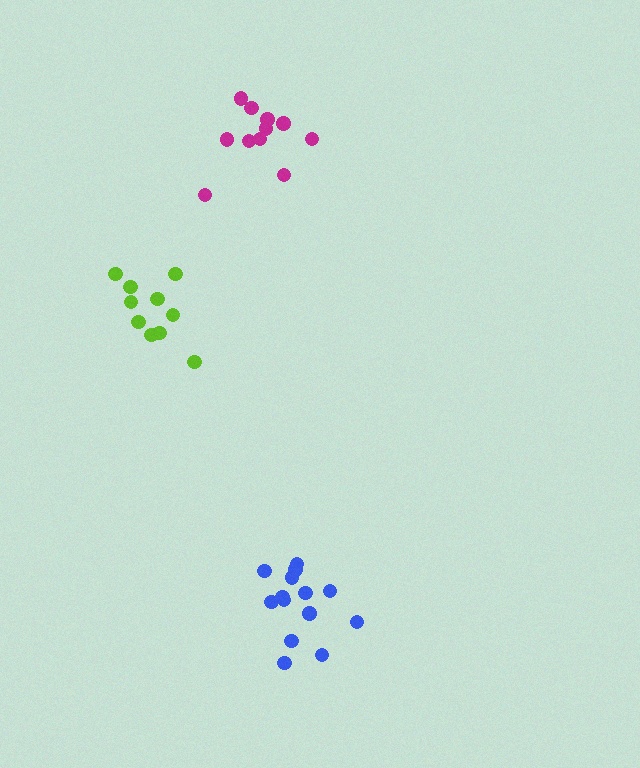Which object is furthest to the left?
The lime cluster is leftmost.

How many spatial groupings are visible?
There are 3 spatial groupings.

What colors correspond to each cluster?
The clusters are colored: magenta, blue, lime.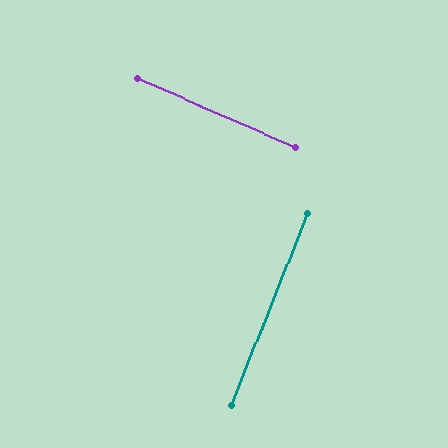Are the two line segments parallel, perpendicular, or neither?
Perpendicular — they meet at approximately 88°.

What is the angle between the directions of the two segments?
Approximately 88 degrees.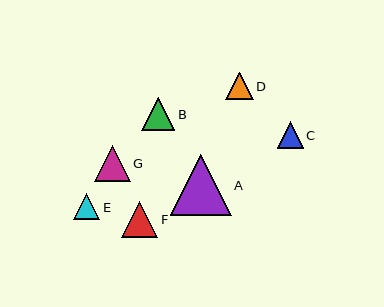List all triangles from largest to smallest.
From largest to smallest: A, G, F, B, D, C, E.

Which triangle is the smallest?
Triangle E is the smallest with a size of approximately 26 pixels.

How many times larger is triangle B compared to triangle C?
Triangle B is approximately 1.3 times the size of triangle C.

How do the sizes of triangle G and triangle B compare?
Triangle G and triangle B are approximately the same size.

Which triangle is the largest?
Triangle A is the largest with a size of approximately 61 pixels.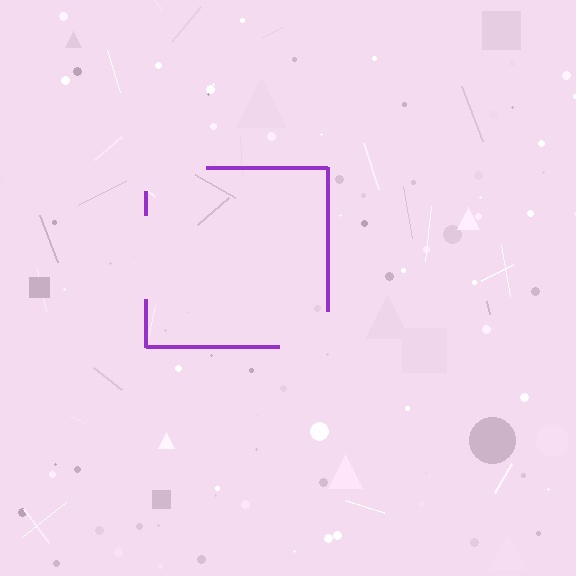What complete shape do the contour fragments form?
The contour fragments form a square.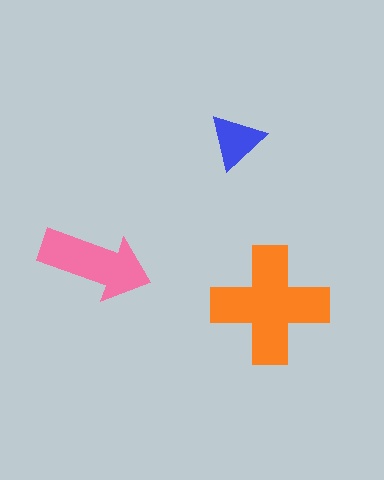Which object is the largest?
The orange cross.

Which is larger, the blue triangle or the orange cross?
The orange cross.